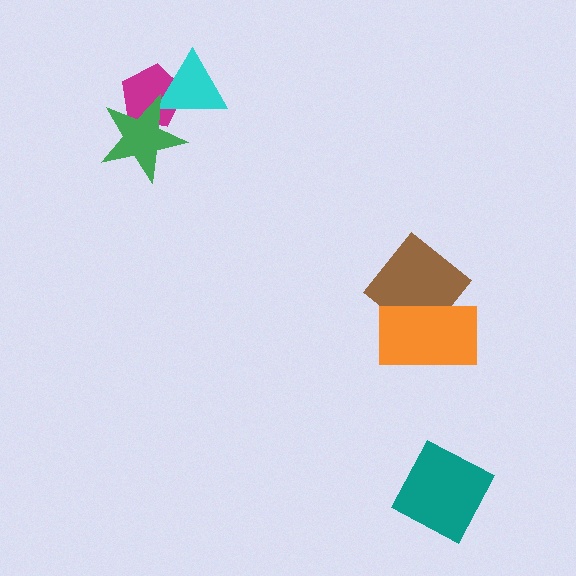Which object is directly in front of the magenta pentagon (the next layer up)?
The cyan triangle is directly in front of the magenta pentagon.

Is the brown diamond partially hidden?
Yes, it is partially covered by another shape.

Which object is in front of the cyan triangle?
The green star is in front of the cyan triangle.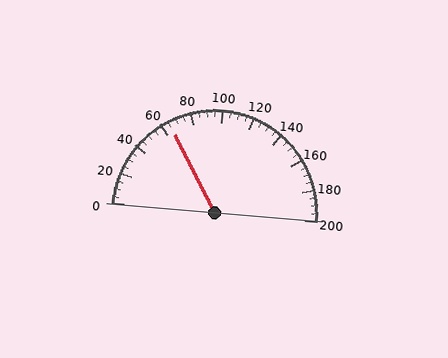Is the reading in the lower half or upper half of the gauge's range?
The reading is in the lower half of the range (0 to 200).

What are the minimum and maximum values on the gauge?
The gauge ranges from 0 to 200.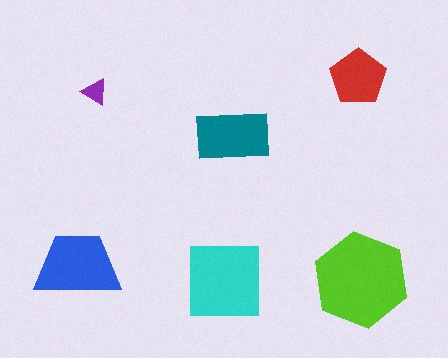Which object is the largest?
The lime hexagon.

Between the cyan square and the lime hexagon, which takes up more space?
The lime hexagon.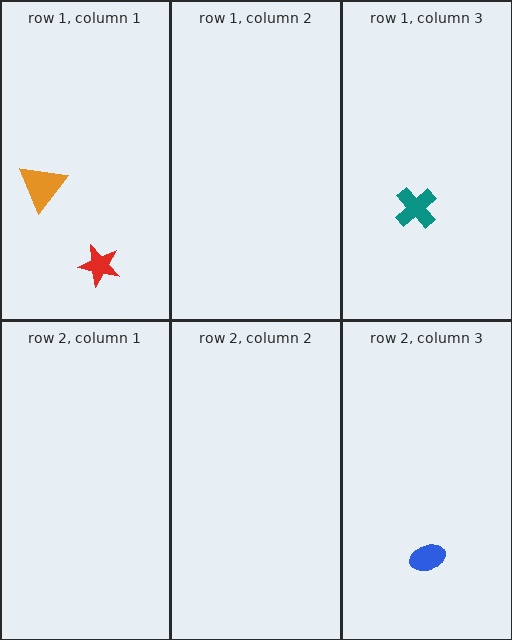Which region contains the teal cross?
The row 1, column 3 region.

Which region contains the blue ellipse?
The row 2, column 3 region.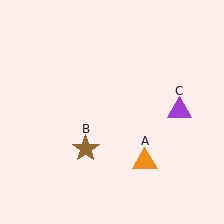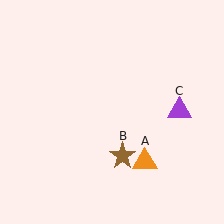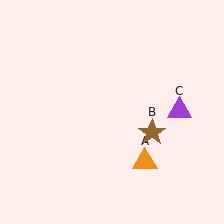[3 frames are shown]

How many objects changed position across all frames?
1 object changed position: brown star (object B).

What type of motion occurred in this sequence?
The brown star (object B) rotated counterclockwise around the center of the scene.